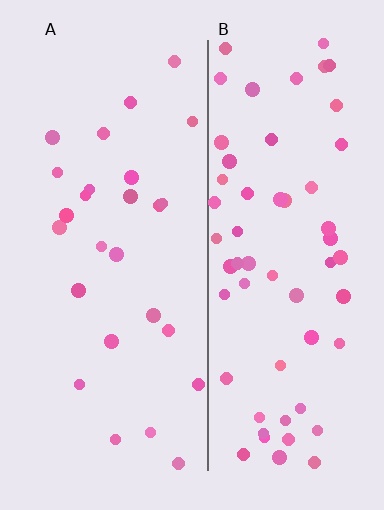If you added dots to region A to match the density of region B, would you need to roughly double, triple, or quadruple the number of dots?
Approximately double.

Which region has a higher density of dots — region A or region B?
B (the right).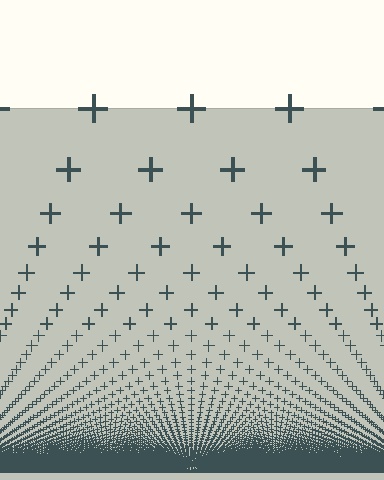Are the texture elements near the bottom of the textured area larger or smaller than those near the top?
Smaller. The gradient is inverted — elements near the bottom are smaller and denser.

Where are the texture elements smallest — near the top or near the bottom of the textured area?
Near the bottom.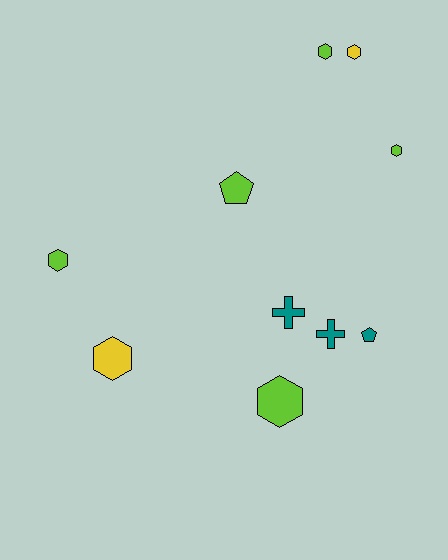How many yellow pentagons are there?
There are no yellow pentagons.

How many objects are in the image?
There are 10 objects.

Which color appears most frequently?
Lime, with 5 objects.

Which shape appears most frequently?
Hexagon, with 6 objects.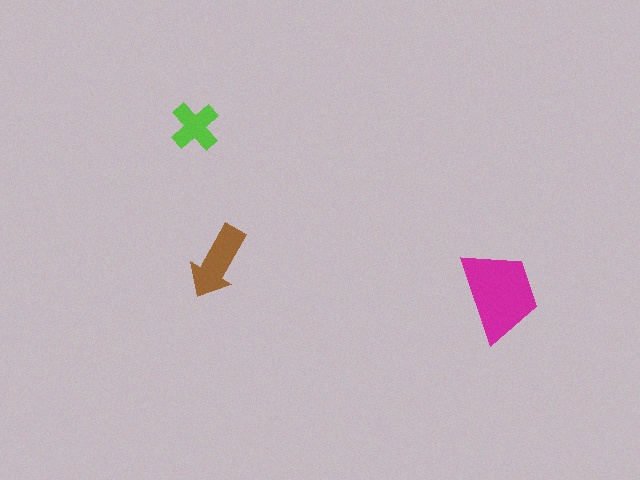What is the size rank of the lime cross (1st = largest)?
3rd.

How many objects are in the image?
There are 3 objects in the image.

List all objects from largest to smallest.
The magenta trapezoid, the brown arrow, the lime cross.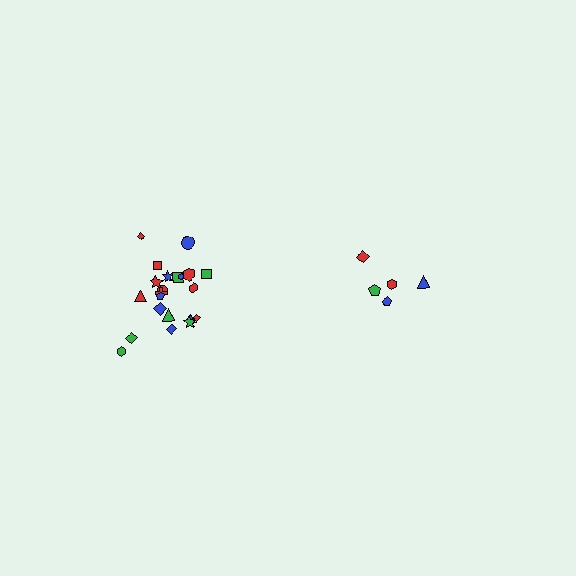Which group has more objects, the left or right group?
The left group.